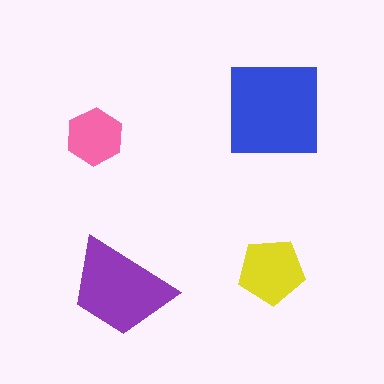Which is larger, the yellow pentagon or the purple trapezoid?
The purple trapezoid.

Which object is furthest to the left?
The pink hexagon is leftmost.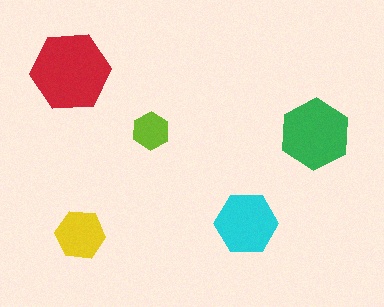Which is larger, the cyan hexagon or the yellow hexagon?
The cyan one.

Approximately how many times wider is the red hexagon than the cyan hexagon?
About 1.5 times wider.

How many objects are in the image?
There are 5 objects in the image.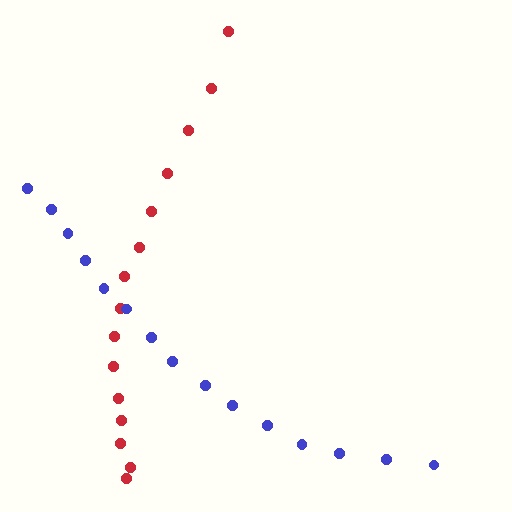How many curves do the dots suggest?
There are 2 distinct paths.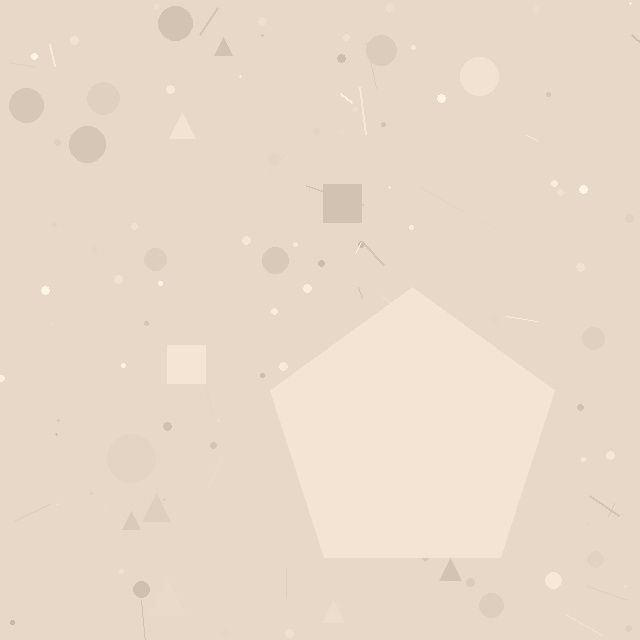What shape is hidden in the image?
A pentagon is hidden in the image.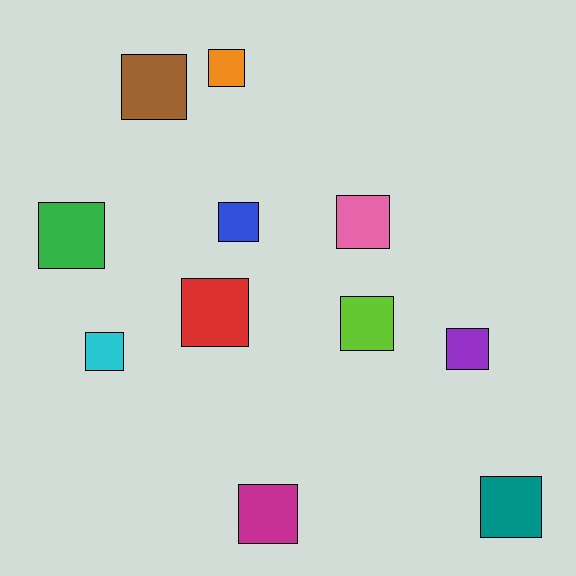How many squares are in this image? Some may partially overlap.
There are 11 squares.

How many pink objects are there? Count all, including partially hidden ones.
There is 1 pink object.